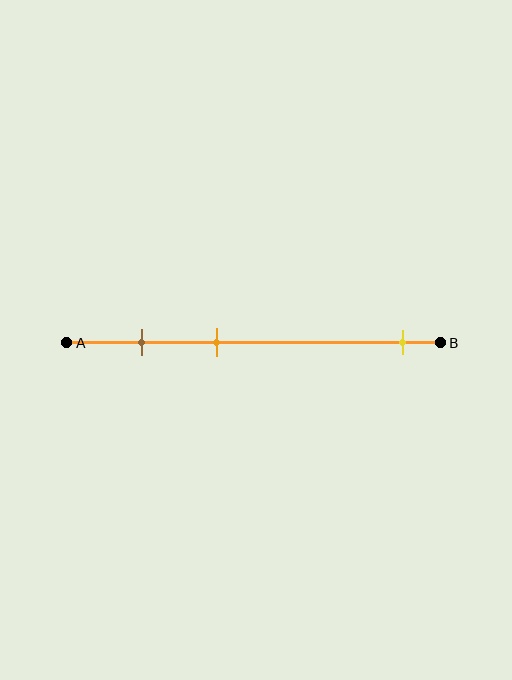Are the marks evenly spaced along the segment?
No, the marks are not evenly spaced.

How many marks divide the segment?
There are 3 marks dividing the segment.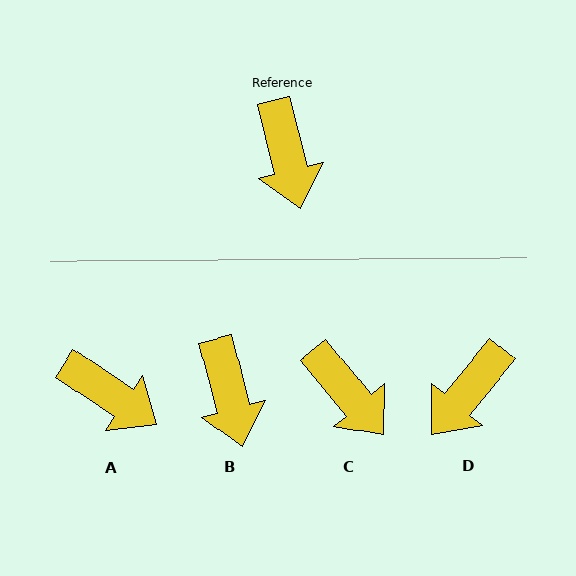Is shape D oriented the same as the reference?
No, it is off by about 54 degrees.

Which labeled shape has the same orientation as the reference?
B.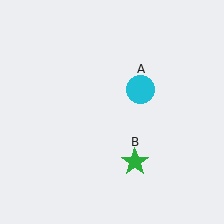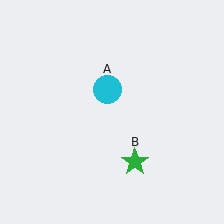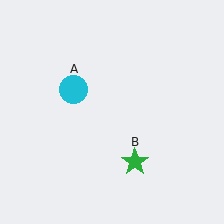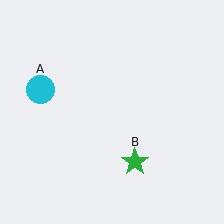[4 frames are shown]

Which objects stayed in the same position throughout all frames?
Green star (object B) remained stationary.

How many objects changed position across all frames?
1 object changed position: cyan circle (object A).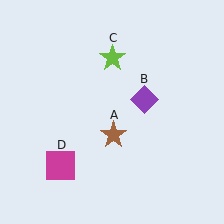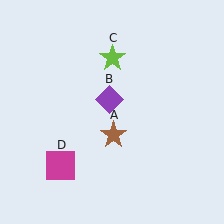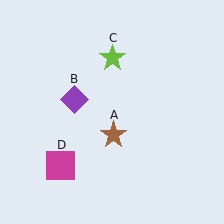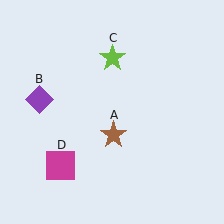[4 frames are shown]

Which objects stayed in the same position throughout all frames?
Brown star (object A) and lime star (object C) and magenta square (object D) remained stationary.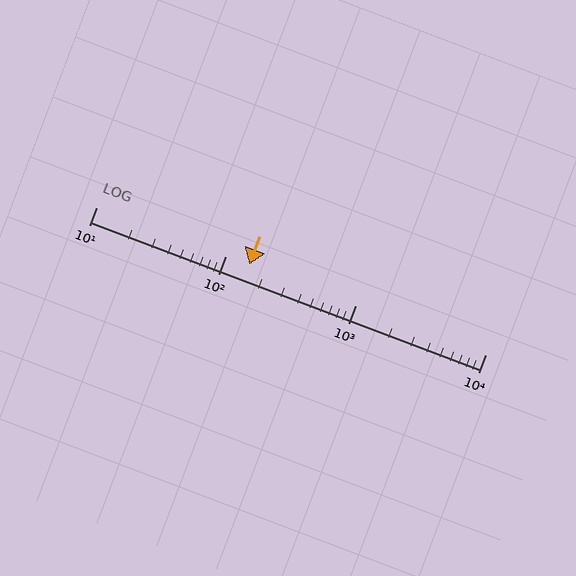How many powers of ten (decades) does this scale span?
The scale spans 3 decades, from 10 to 10000.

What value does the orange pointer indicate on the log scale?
The pointer indicates approximately 150.